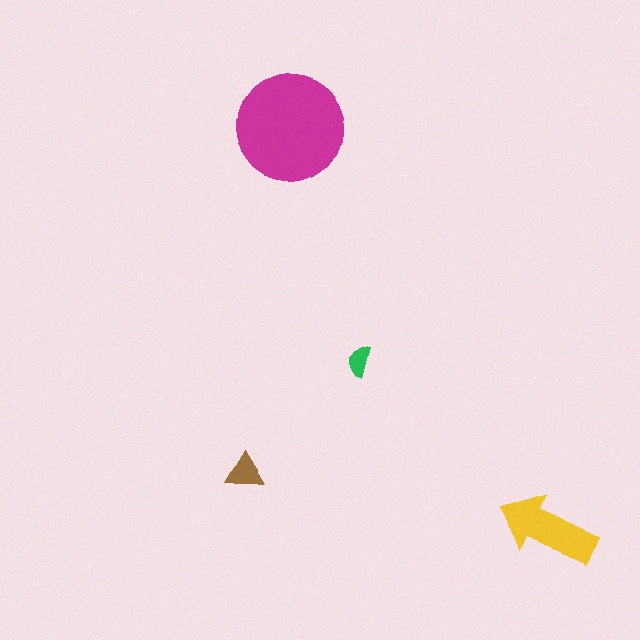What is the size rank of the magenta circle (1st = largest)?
1st.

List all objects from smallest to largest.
The green semicircle, the brown triangle, the yellow arrow, the magenta circle.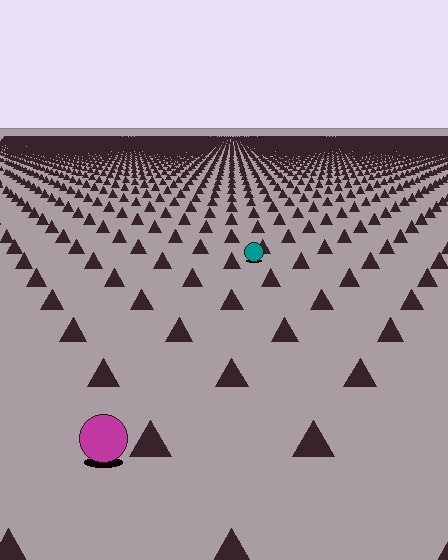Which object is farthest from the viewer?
The teal circle is farthest from the viewer. It appears smaller and the ground texture around it is denser.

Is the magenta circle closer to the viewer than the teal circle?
Yes. The magenta circle is closer — you can tell from the texture gradient: the ground texture is coarser near it.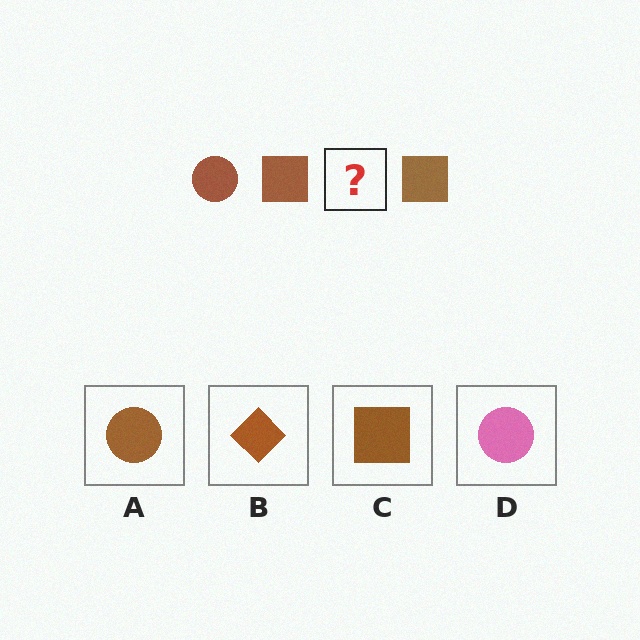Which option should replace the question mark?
Option A.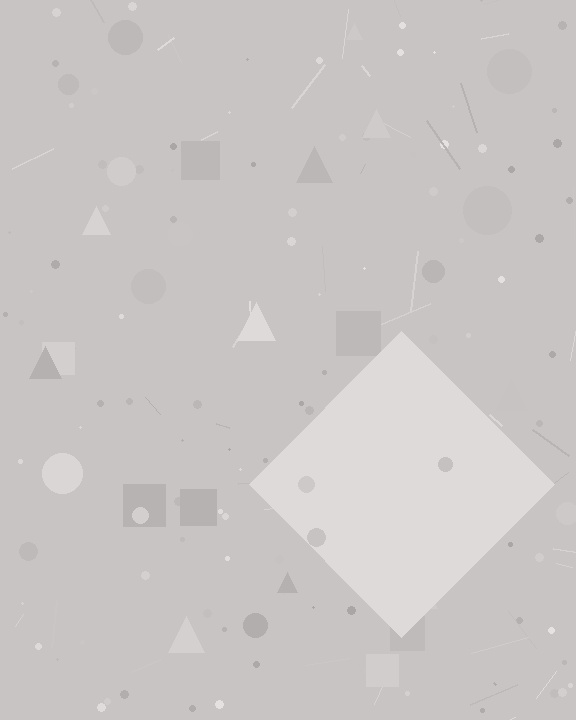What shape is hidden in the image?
A diamond is hidden in the image.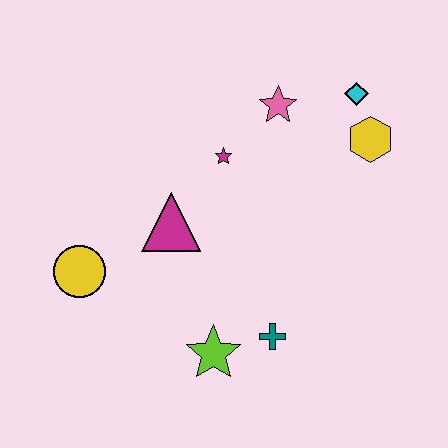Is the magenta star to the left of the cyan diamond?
Yes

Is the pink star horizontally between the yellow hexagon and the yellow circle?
Yes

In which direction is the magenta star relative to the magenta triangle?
The magenta star is above the magenta triangle.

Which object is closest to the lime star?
The teal cross is closest to the lime star.